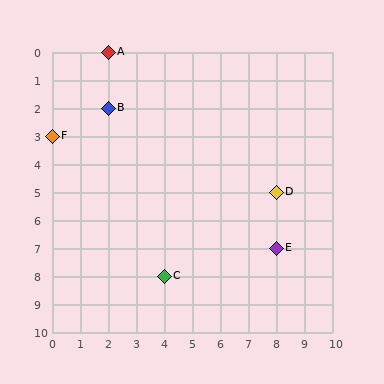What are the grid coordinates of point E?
Point E is at grid coordinates (8, 7).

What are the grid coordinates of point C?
Point C is at grid coordinates (4, 8).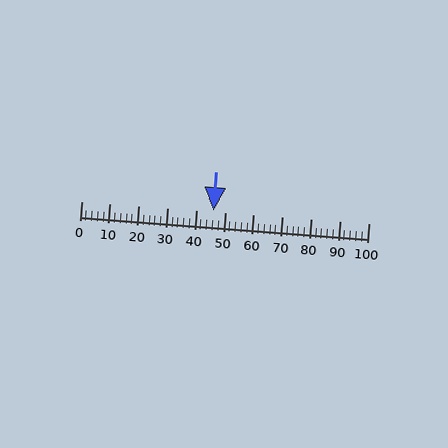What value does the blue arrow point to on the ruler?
The blue arrow points to approximately 46.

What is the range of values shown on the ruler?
The ruler shows values from 0 to 100.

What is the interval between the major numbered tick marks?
The major tick marks are spaced 10 units apart.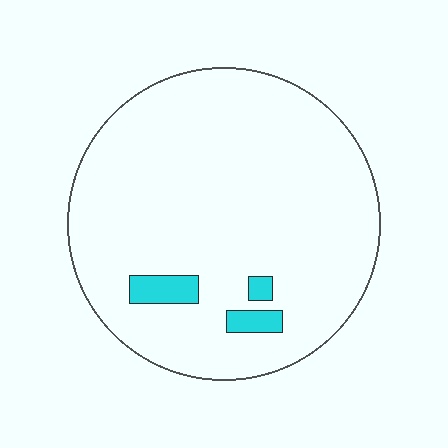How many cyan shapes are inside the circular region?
3.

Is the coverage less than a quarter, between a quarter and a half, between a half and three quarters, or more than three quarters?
Less than a quarter.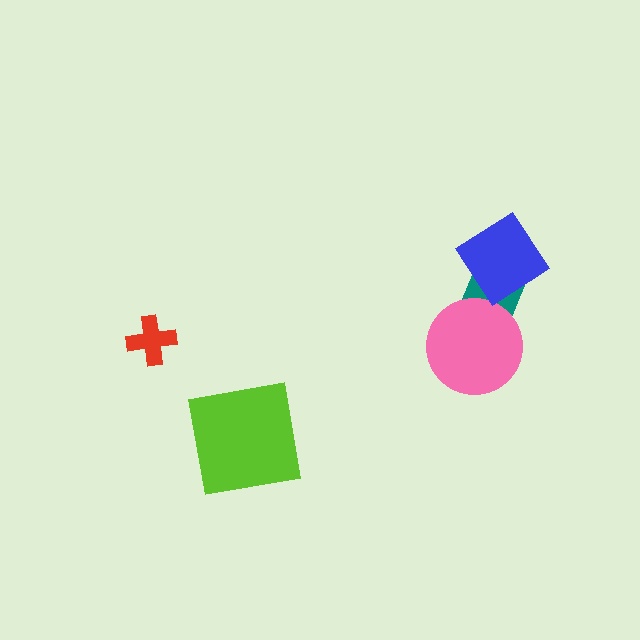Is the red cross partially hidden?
No, no other shape covers it.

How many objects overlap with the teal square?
2 objects overlap with the teal square.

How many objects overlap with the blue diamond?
1 object overlaps with the blue diamond.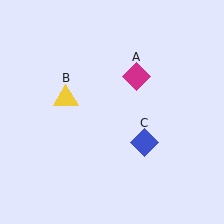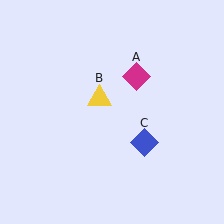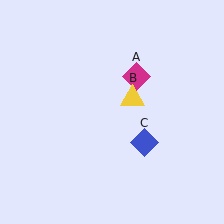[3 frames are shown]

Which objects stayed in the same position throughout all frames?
Magenta diamond (object A) and blue diamond (object C) remained stationary.